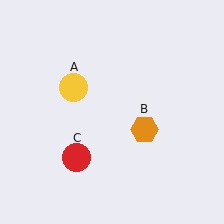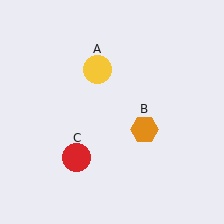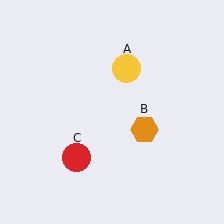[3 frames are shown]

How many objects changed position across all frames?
1 object changed position: yellow circle (object A).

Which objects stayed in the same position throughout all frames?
Orange hexagon (object B) and red circle (object C) remained stationary.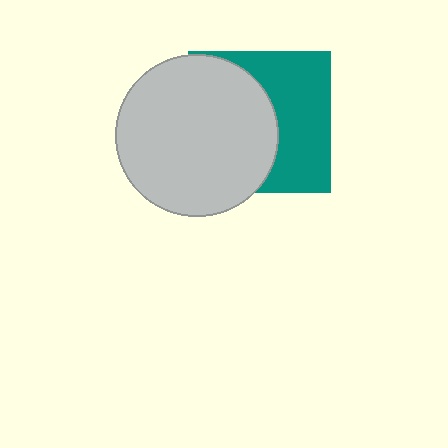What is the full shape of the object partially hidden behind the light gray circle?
The partially hidden object is a teal square.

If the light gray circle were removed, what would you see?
You would see the complete teal square.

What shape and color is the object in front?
The object in front is a light gray circle.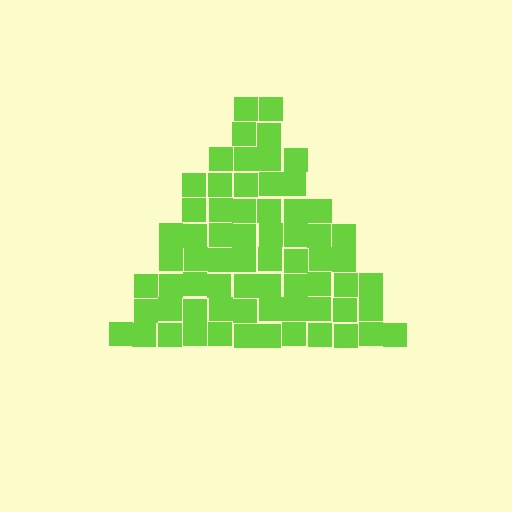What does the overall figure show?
The overall figure shows a triangle.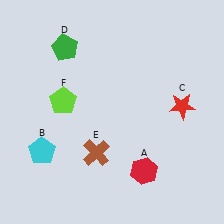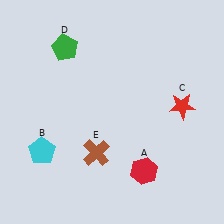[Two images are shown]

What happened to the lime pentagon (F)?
The lime pentagon (F) was removed in Image 2. It was in the top-left area of Image 1.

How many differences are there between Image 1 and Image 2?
There is 1 difference between the two images.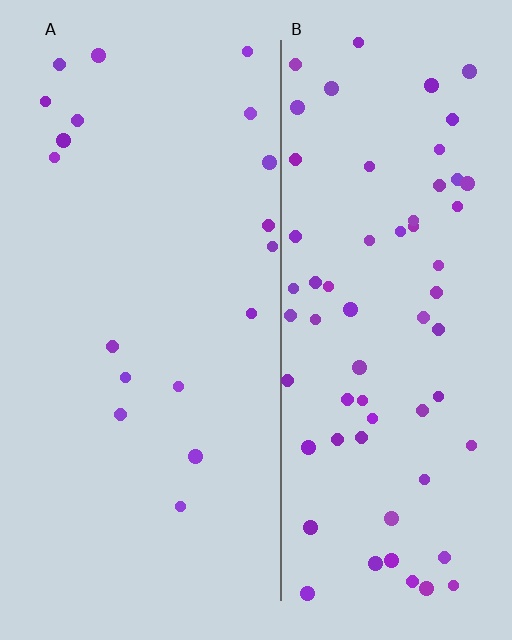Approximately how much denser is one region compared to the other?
Approximately 3.5× — region B over region A.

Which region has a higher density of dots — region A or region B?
B (the right).